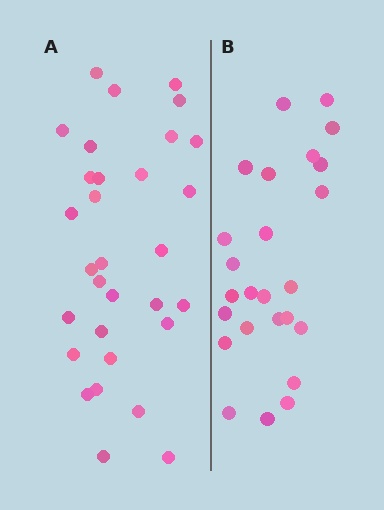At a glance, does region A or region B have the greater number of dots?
Region A (the left region) has more dots.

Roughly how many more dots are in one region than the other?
Region A has about 6 more dots than region B.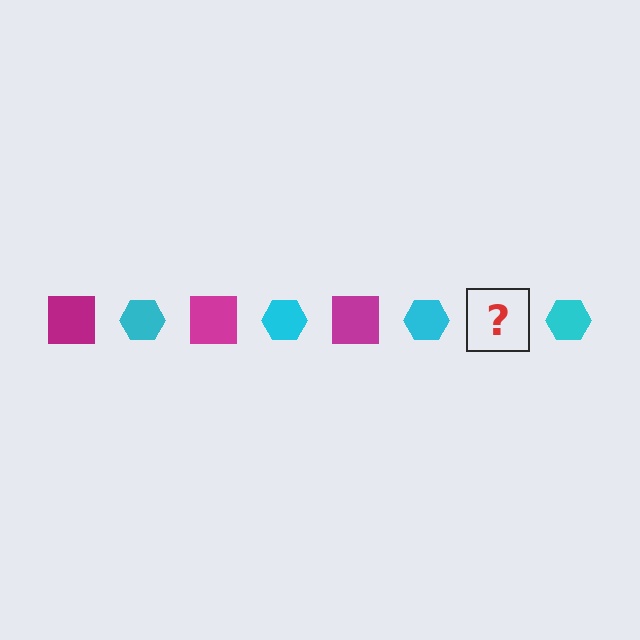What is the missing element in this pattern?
The missing element is a magenta square.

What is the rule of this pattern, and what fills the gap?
The rule is that the pattern alternates between magenta square and cyan hexagon. The gap should be filled with a magenta square.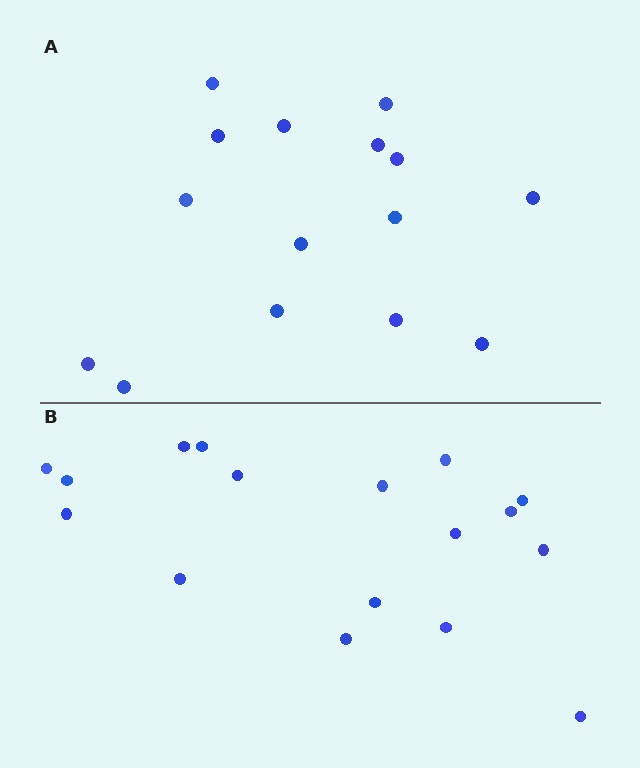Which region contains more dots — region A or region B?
Region B (the bottom region) has more dots.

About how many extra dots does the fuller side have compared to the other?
Region B has just a few more — roughly 2 or 3 more dots than region A.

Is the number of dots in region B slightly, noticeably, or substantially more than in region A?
Region B has only slightly more — the two regions are fairly close. The ratio is roughly 1.1 to 1.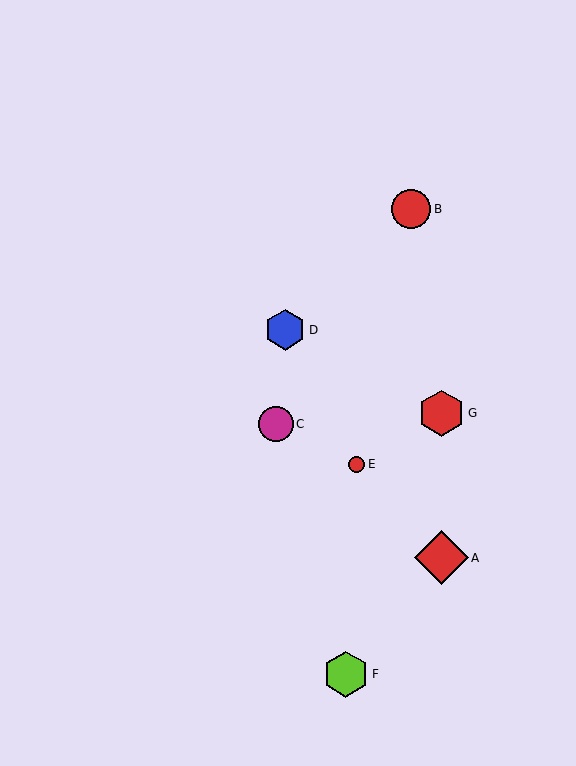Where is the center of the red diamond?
The center of the red diamond is at (441, 558).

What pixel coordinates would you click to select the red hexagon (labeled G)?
Click at (442, 413) to select the red hexagon G.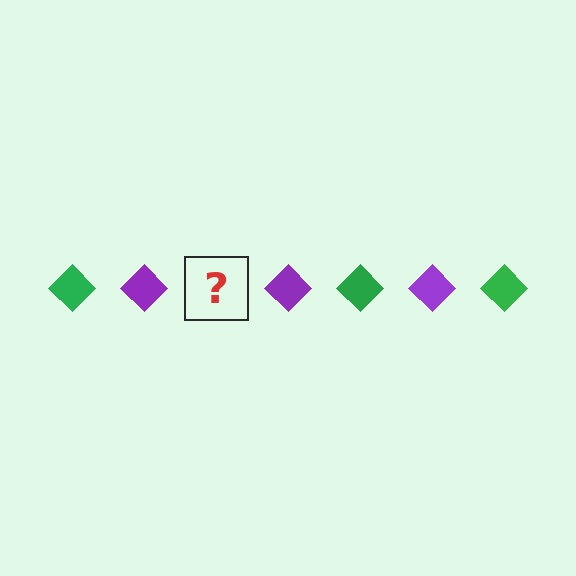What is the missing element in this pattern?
The missing element is a green diamond.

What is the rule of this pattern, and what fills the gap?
The rule is that the pattern cycles through green, purple diamonds. The gap should be filled with a green diamond.